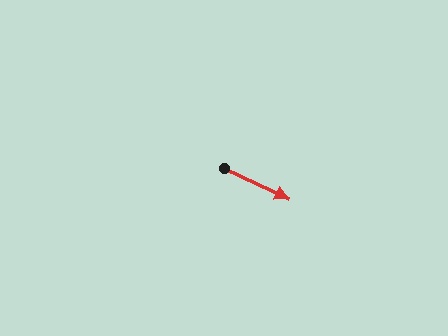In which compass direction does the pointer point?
Southeast.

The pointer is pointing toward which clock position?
Roughly 4 o'clock.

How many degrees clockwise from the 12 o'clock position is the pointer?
Approximately 116 degrees.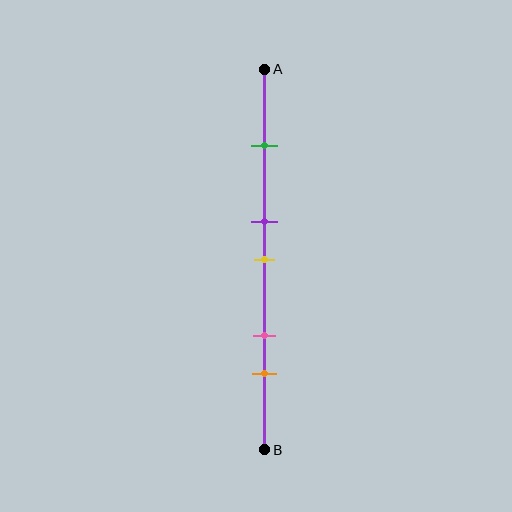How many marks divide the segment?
There are 5 marks dividing the segment.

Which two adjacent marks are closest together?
The purple and yellow marks are the closest adjacent pair.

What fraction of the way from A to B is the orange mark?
The orange mark is approximately 80% (0.8) of the way from A to B.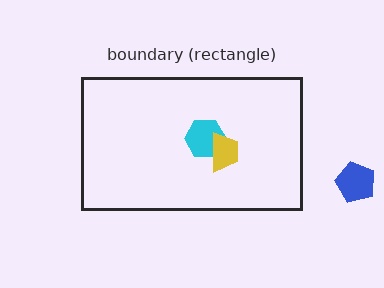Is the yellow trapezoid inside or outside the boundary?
Inside.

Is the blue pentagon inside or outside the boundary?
Outside.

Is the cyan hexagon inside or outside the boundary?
Inside.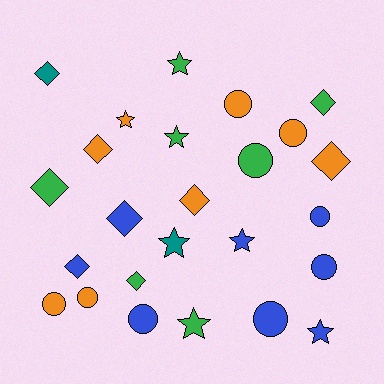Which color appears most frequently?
Orange, with 8 objects.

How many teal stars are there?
There is 1 teal star.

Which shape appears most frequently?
Diamond, with 9 objects.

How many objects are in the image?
There are 25 objects.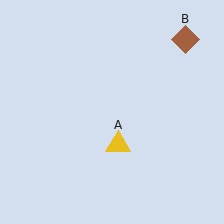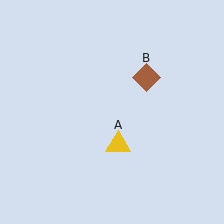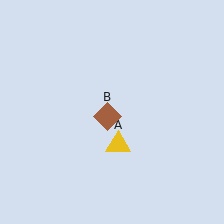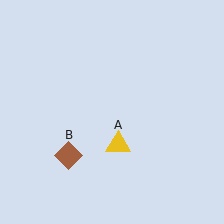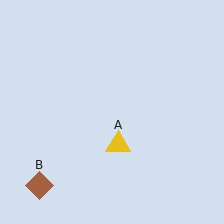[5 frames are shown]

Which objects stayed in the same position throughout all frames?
Yellow triangle (object A) remained stationary.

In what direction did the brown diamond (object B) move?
The brown diamond (object B) moved down and to the left.